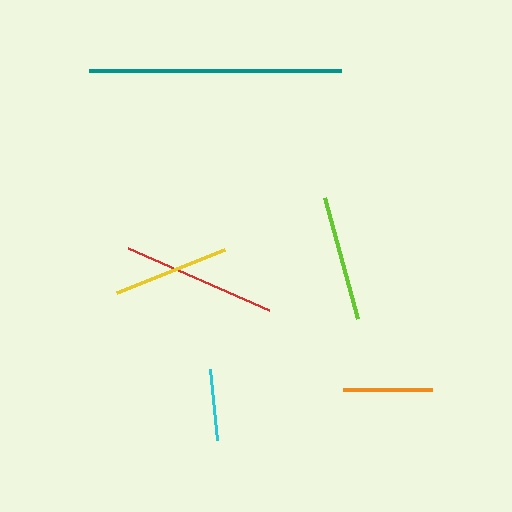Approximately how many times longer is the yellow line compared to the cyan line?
The yellow line is approximately 1.6 times the length of the cyan line.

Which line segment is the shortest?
The cyan line is the shortest at approximately 71 pixels.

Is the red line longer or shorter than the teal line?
The teal line is longer than the red line.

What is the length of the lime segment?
The lime segment is approximately 126 pixels long.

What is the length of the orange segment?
The orange segment is approximately 90 pixels long.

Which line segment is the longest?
The teal line is the longest at approximately 251 pixels.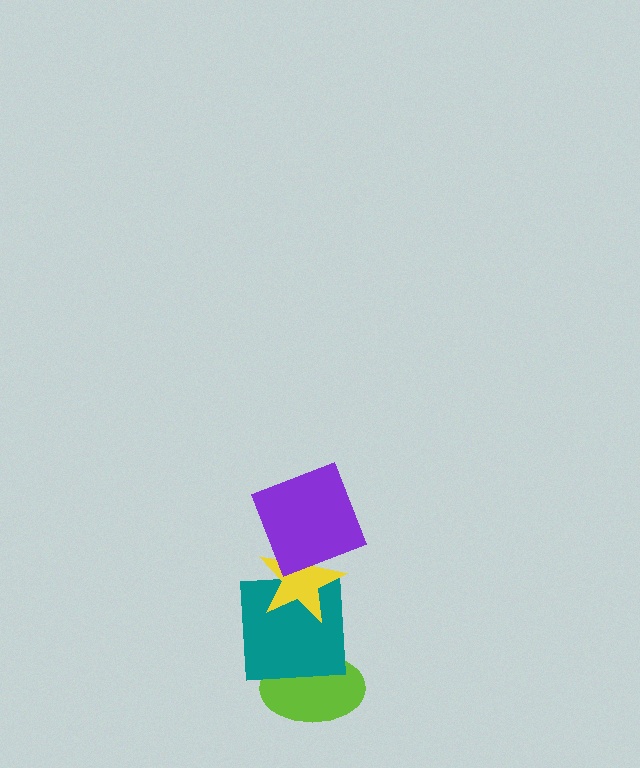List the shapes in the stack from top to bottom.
From top to bottom: the purple square, the yellow star, the teal square, the lime ellipse.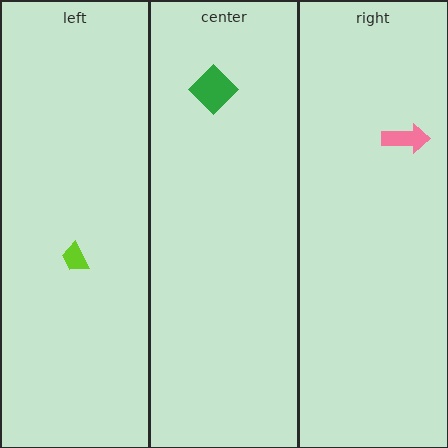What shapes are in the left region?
The lime trapezoid.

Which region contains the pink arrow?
The right region.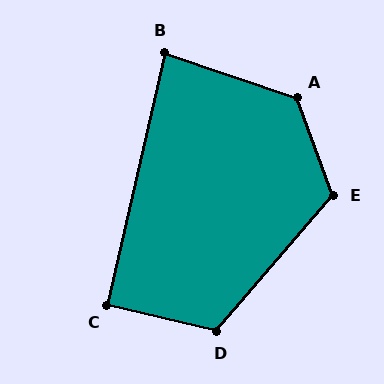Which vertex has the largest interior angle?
A, at approximately 129 degrees.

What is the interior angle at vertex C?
Approximately 91 degrees (approximately right).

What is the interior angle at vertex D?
Approximately 117 degrees (obtuse).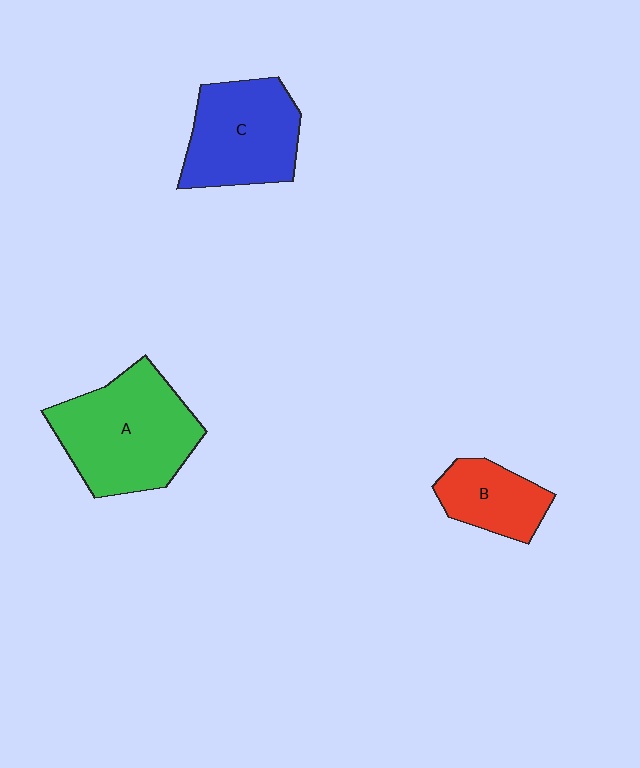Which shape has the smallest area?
Shape B (red).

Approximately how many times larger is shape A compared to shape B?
Approximately 2.1 times.